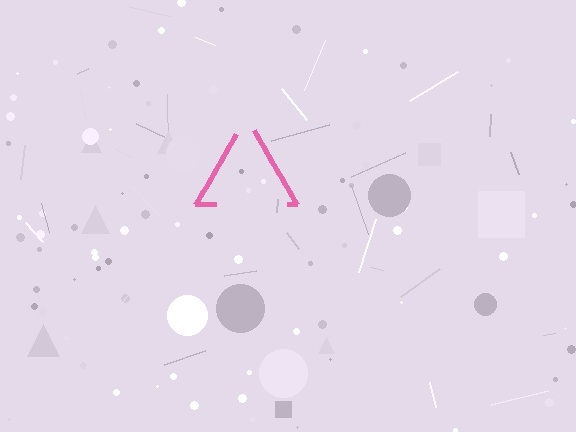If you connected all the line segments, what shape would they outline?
They would outline a triangle.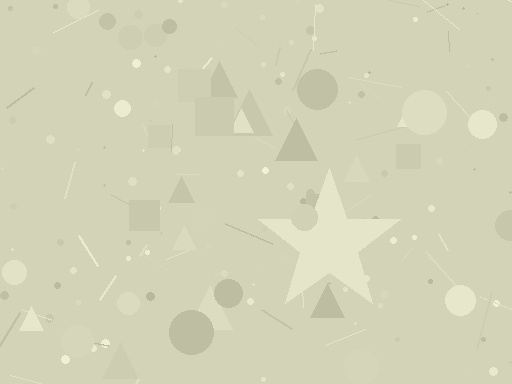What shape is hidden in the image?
A star is hidden in the image.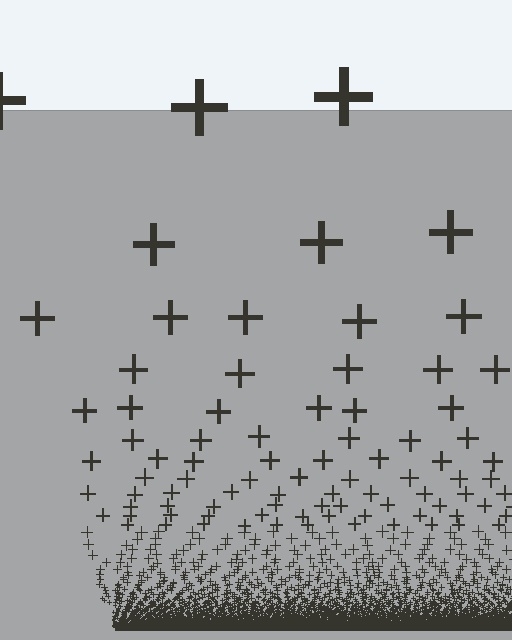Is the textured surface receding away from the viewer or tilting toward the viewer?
The surface appears to tilt toward the viewer. Texture elements get larger and sparser toward the top.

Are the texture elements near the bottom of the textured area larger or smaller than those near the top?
Smaller. The gradient is inverted — elements near the bottom are smaller and denser.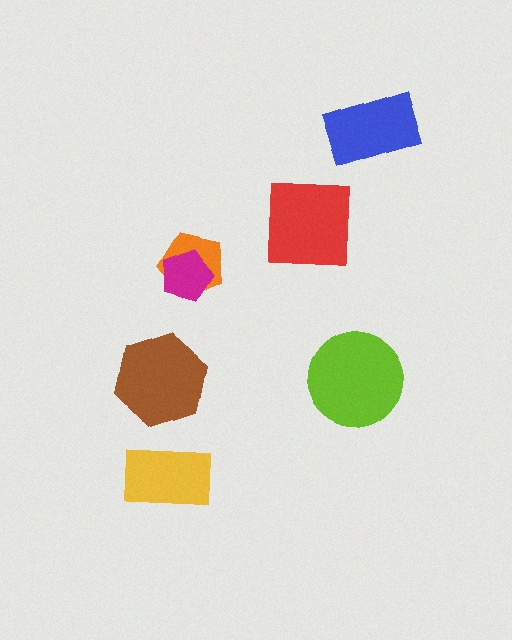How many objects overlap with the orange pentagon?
1 object overlaps with the orange pentagon.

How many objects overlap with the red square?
0 objects overlap with the red square.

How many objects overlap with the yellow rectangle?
0 objects overlap with the yellow rectangle.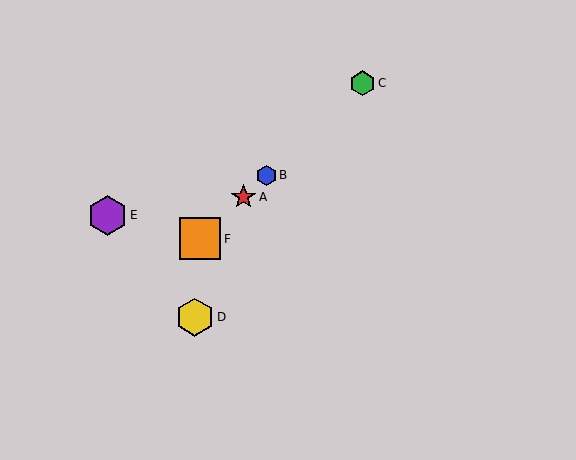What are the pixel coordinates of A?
Object A is at (243, 197).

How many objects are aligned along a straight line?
4 objects (A, B, C, F) are aligned along a straight line.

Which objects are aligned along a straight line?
Objects A, B, C, F are aligned along a straight line.